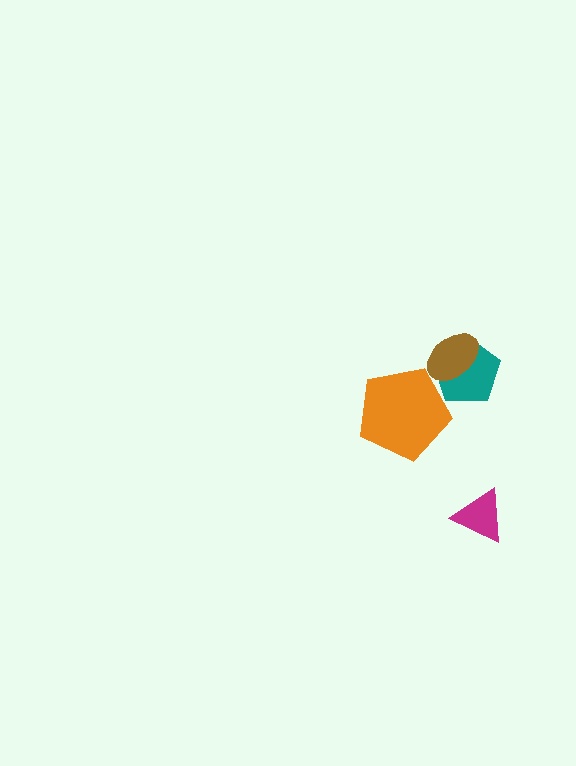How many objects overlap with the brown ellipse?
1 object overlaps with the brown ellipse.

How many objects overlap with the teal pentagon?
2 objects overlap with the teal pentagon.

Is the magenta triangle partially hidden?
No, no other shape covers it.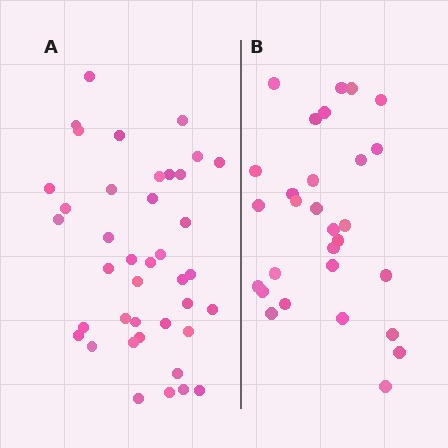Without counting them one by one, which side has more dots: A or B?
Region A (the left region) has more dots.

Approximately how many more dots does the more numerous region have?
Region A has roughly 12 or so more dots than region B.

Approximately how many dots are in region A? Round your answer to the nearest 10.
About 40 dots.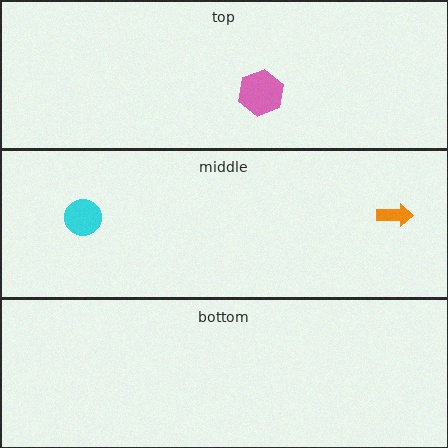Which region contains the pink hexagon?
The top region.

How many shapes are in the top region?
1.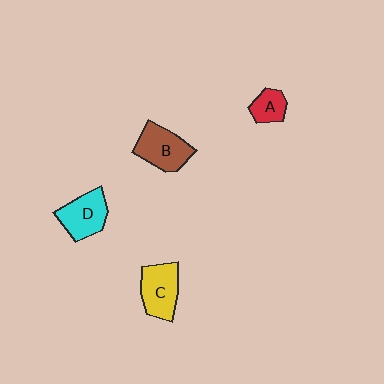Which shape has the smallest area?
Shape A (red).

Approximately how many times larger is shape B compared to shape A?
Approximately 1.8 times.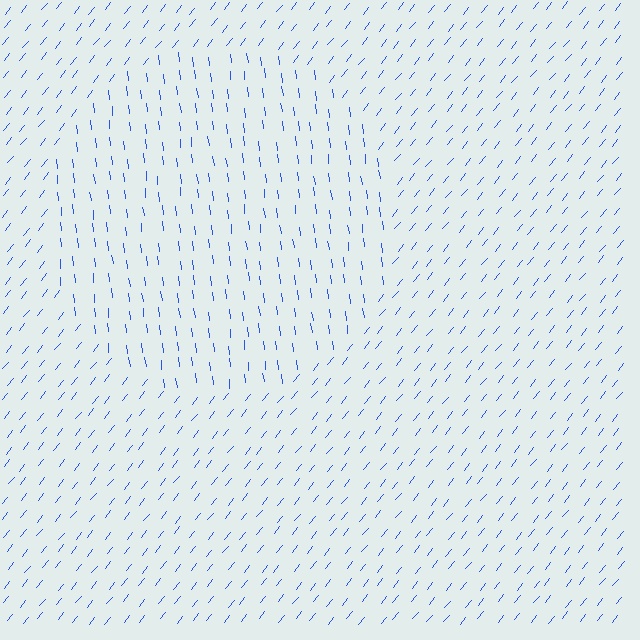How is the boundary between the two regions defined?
The boundary is defined purely by a change in line orientation (approximately 45 degrees difference). All lines are the same color and thickness.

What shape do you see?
I see a circle.